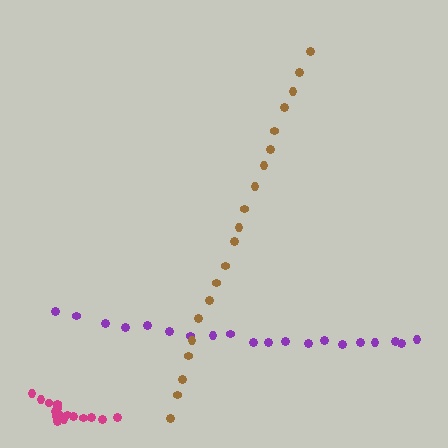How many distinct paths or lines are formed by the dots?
There are 3 distinct paths.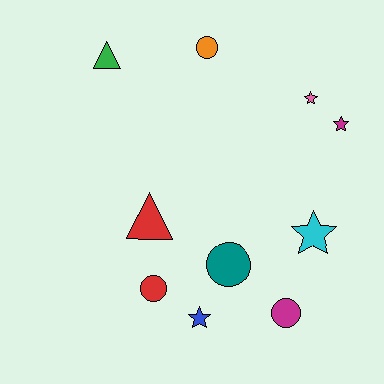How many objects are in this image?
There are 10 objects.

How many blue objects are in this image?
There is 1 blue object.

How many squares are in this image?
There are no squares.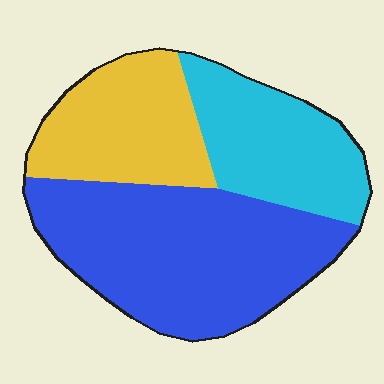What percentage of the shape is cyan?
Cyan covers roughly 25% of the shape.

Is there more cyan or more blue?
Blue.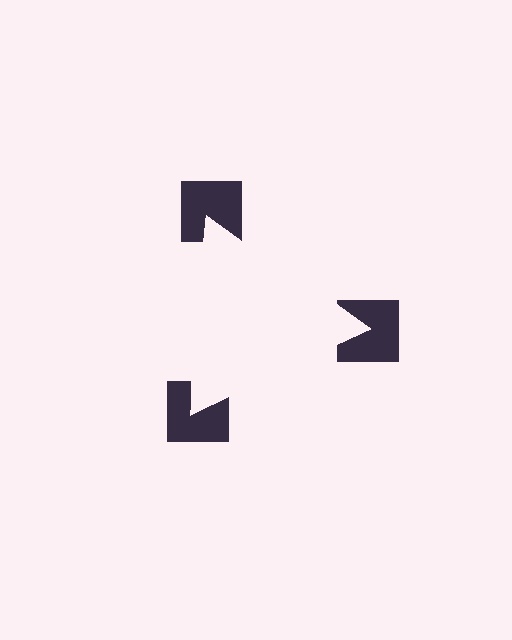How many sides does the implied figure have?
3 sides.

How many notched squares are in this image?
There are 3 — one at each vertex of the illusory triangle.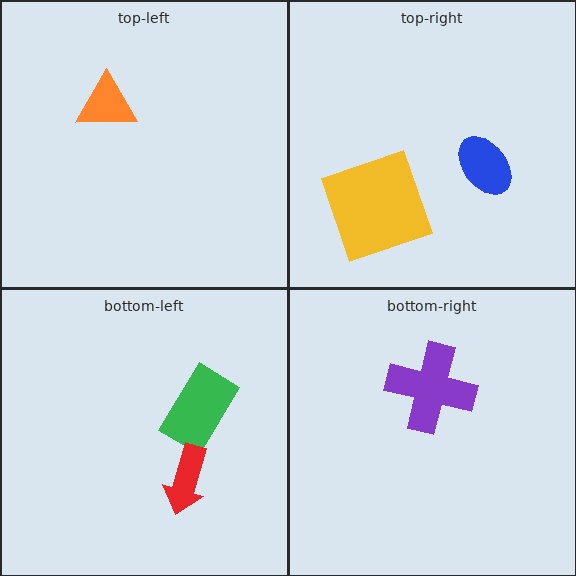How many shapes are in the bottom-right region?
1.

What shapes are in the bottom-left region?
The green rectangle, the red arrow.